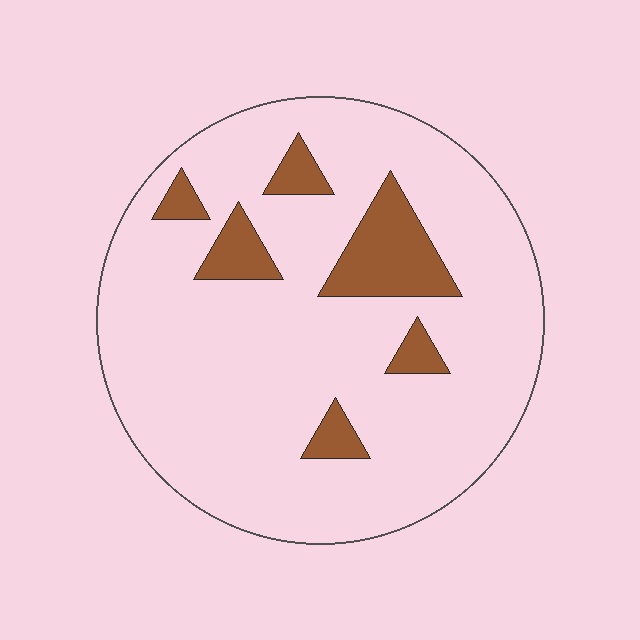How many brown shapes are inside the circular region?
6.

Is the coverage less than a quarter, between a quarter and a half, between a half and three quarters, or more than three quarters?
Less than a quarter.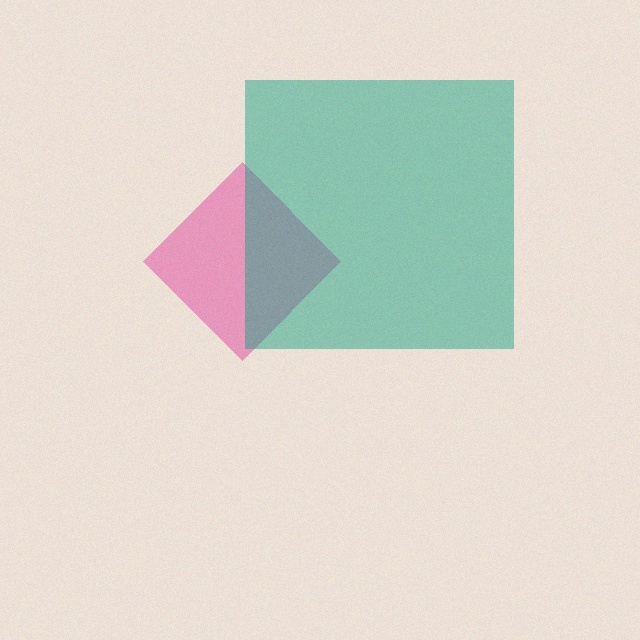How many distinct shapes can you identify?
There are 2 distinct shapes: a pink diamond, a teal square.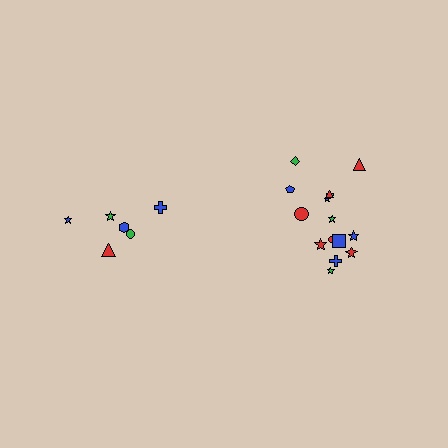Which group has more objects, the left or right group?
The right group.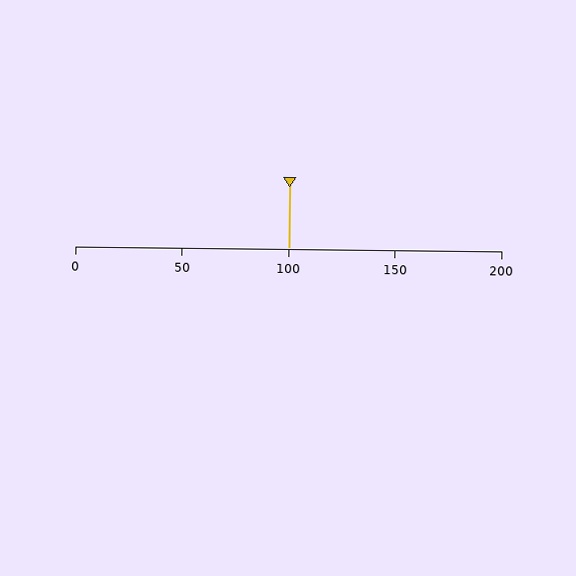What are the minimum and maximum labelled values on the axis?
The axis runs from 0 to 200.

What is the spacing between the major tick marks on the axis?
The major ticks are spaced 50 apart.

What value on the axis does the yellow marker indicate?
The marker indicates approximately 100.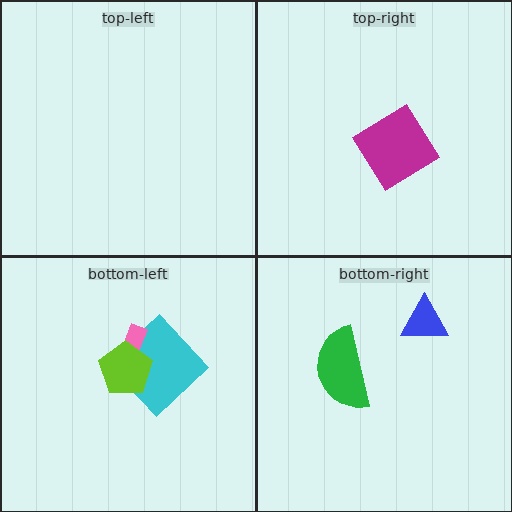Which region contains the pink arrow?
The bottom-left region.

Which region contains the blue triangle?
The bottom-right region.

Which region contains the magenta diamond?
The top-right region.